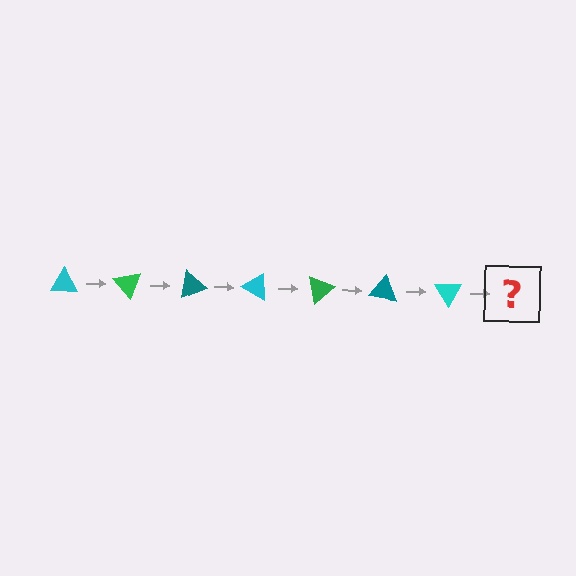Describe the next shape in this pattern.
It should be a green triangle, rotated 350 degrees from the start.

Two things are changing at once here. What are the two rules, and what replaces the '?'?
The two rules are that it rotates 50 degrees each step and the color cycles through cyan, green, and teal. The '?' should be a green triangle, rotated 350 degrees from the start.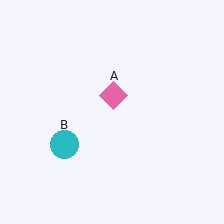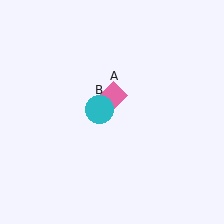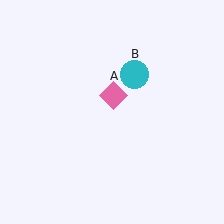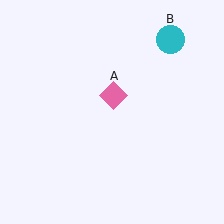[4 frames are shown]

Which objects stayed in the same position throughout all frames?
Pink diamond (object A) remained stationary.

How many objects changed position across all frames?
1 object changed position: cyan circle (object B).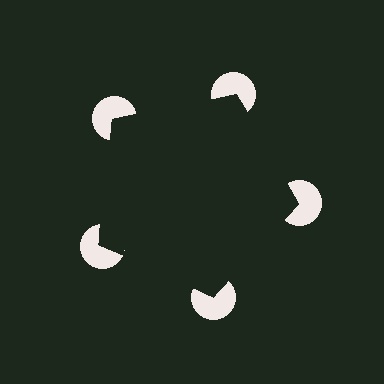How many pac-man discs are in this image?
There are 5 — one at each vertex of the illusory pentagon.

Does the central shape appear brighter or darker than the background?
It typically appears slightly darker than the background, even though no actual brightness change is drawn.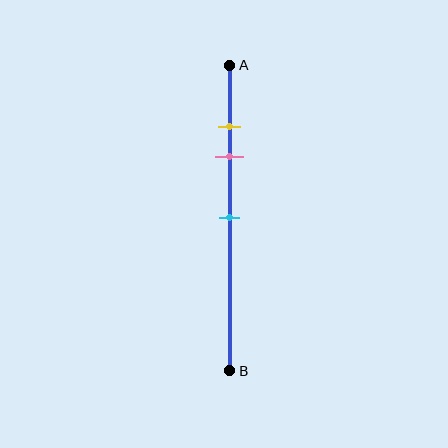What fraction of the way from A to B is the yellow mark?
The yellow mark is approximately 20% (0.2) of the way from A to B.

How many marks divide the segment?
There are 3 marks dividing the segment.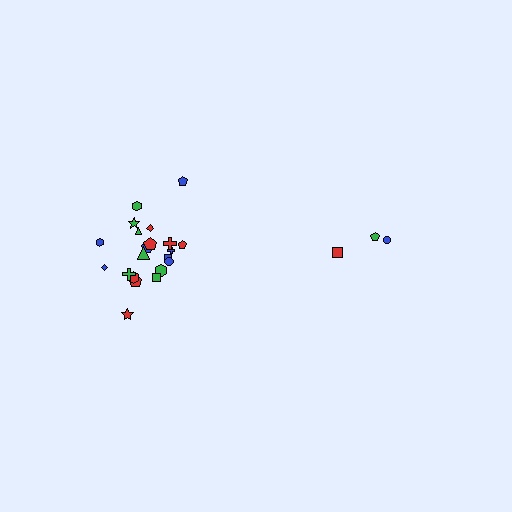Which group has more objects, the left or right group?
The left group.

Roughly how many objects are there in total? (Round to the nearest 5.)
Roughly 25 objects in total.